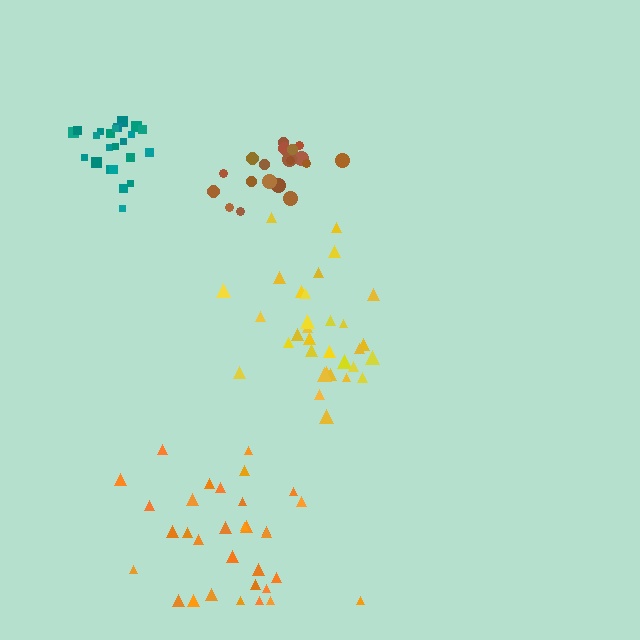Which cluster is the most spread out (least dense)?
Orange.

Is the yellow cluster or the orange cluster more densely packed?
Yellow.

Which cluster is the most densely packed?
Teal.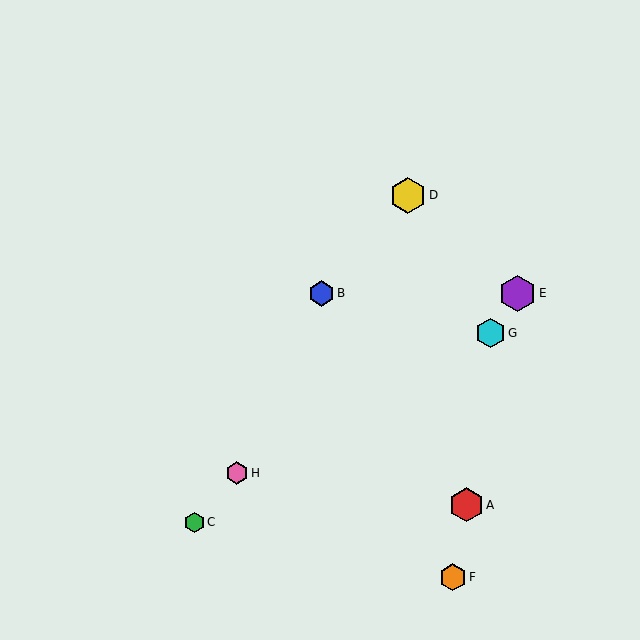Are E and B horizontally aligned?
Yes, both are at y≈293.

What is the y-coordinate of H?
Object H is at y≈473.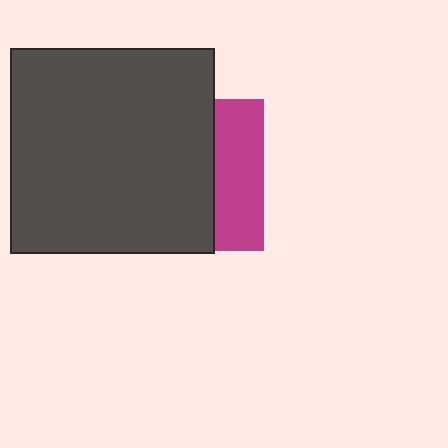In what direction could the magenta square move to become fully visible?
The magenta square could move right. That would shift it out from behind the dark gray square entirely.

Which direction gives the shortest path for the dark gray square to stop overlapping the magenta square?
Moving left gives the shortest separation.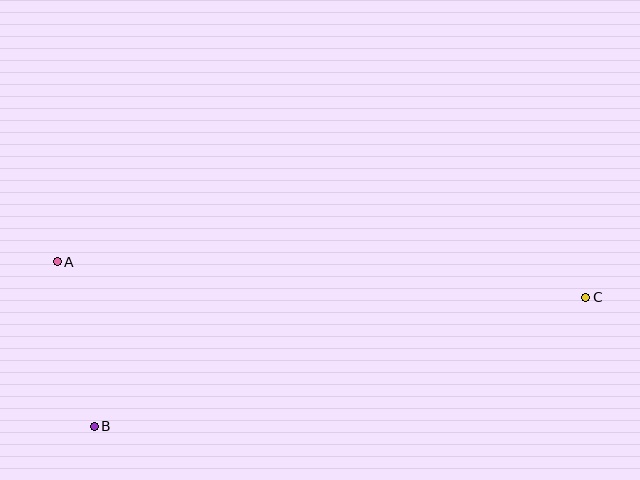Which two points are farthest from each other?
Points A and C are farthest from each other.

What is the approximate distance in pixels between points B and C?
The distance between B and C is approximately 508 pixels.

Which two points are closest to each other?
Points A and B are closest to each other.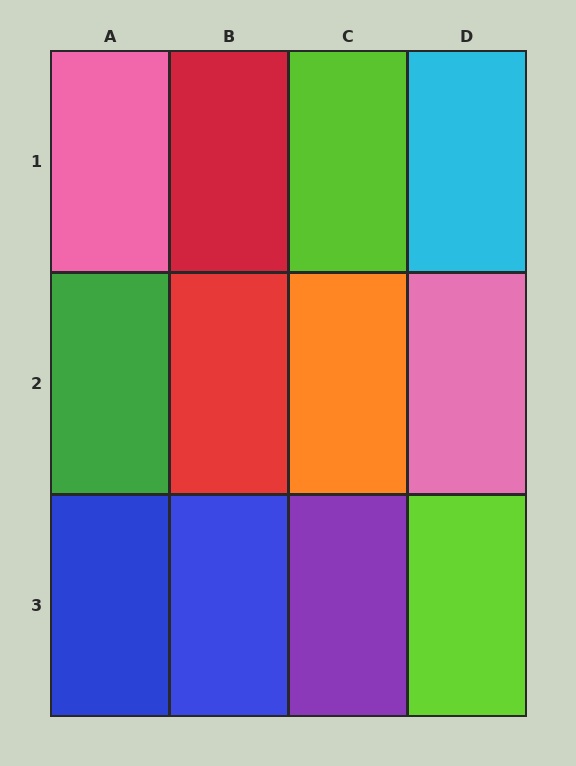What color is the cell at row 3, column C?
Purple.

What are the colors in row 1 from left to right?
Pink, red, lime, cyan.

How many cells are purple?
1 cell is purple.